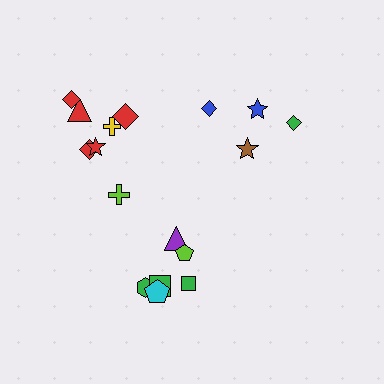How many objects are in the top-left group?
There are 7 objects.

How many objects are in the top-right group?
There are 4 objects.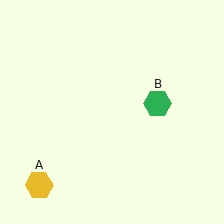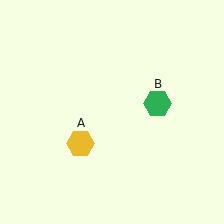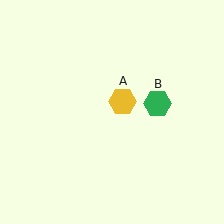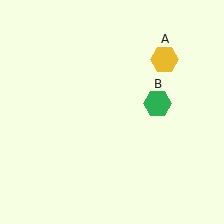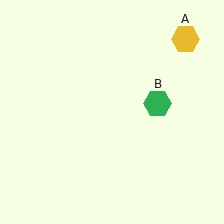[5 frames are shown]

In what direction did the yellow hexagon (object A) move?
The yellow hexagon (object A) moved up and to the right.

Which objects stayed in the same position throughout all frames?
Green hexagon (object B) remained stationary.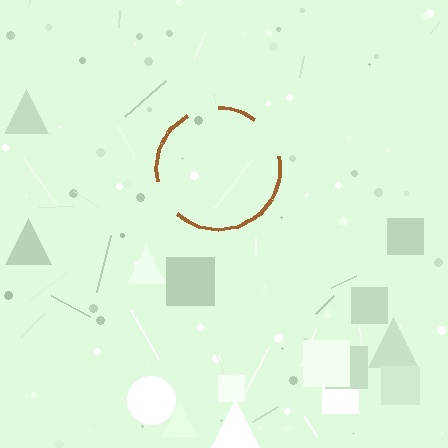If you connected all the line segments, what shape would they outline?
They would outline a circle.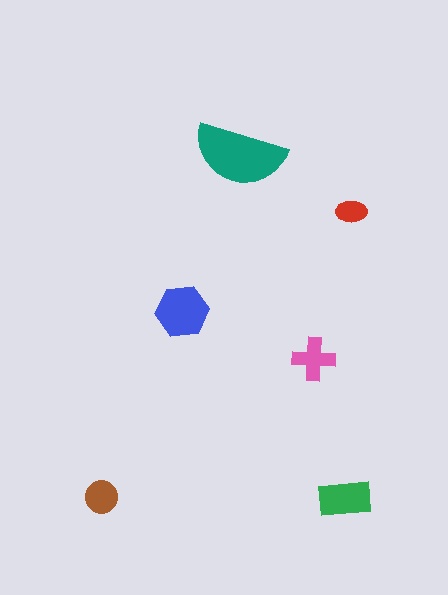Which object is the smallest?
The red ellipse.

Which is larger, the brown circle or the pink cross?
The pink cross.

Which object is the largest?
The teal semicircle.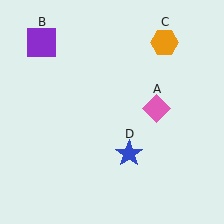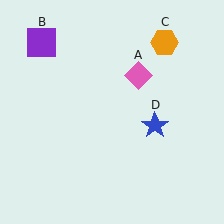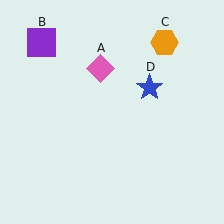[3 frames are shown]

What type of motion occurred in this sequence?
The pink diamond (object A), blue star (object D) rotated counterclockwise around the center of the scene.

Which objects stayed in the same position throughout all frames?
Purple square (object B) and orange hexagon (object C) remained stationary.